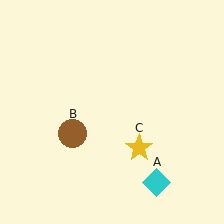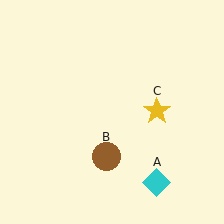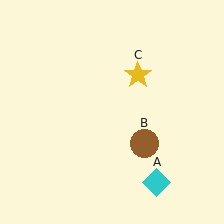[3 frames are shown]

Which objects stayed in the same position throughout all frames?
Cyan diamond (object A) remained stationary.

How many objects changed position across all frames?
2 objects changed position: brown circle (object B), yellow star (object C).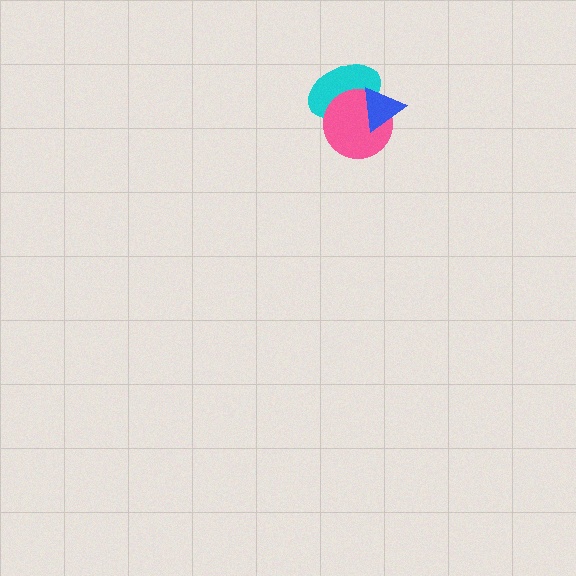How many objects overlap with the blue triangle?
2 objects overlap with the blue triangle.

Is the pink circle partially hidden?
Yes, it is partially covered by another shape.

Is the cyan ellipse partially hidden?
Yes, it is partially covered by another shape.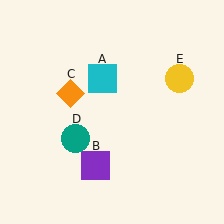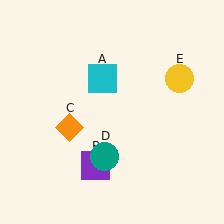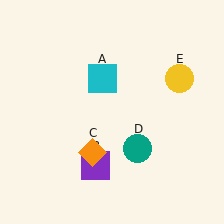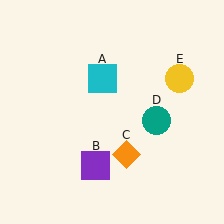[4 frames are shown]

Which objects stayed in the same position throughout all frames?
Cyan square (object A) and purple square (object B) and yellow circle (object E) remained stationary.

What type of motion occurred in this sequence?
The orange diamond (object C), teal circle (object D) rotated counterclockwise around the center of the scene.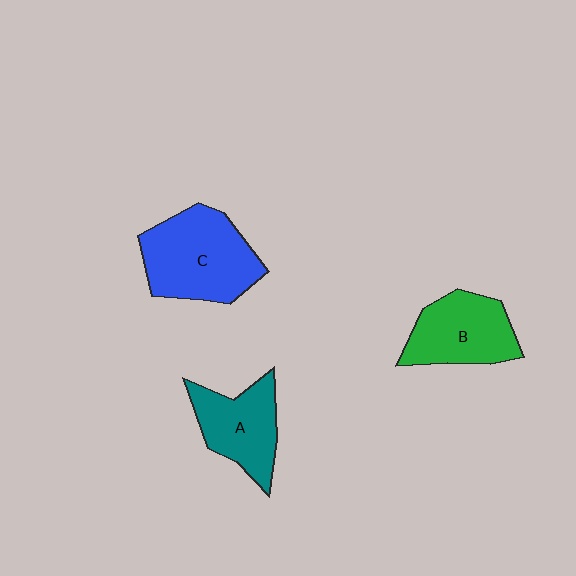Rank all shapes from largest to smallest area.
From largest to smallest: C (blue), B (green), A (teal).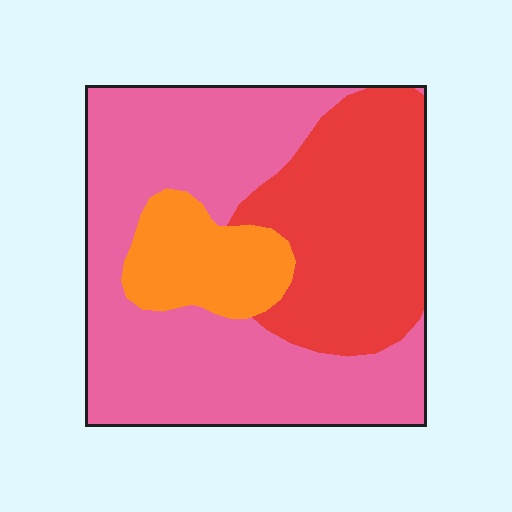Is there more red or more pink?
Pink.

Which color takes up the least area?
Orange, at roughly 15%.